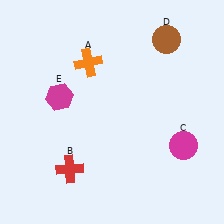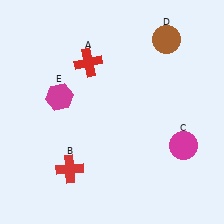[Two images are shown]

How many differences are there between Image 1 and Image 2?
There is 1 difference between the two images.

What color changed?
The cross (A) changed from orange in Image 1 to red in Image 2.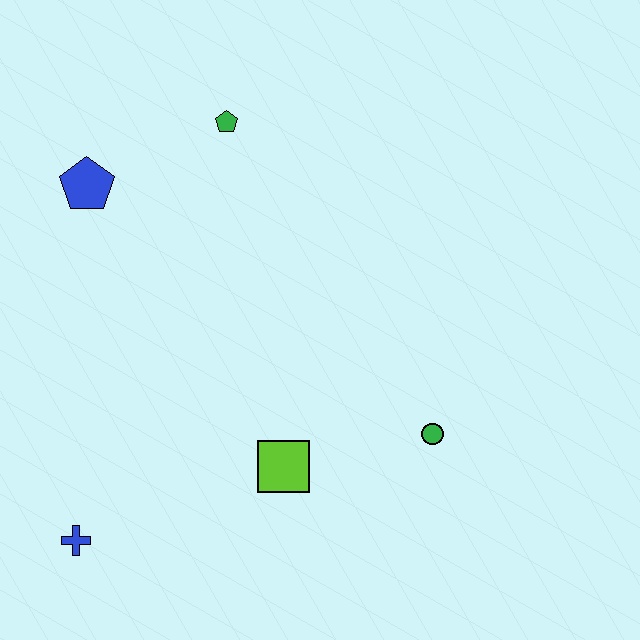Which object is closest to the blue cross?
The lime square is closest to the blue cross.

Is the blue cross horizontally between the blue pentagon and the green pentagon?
No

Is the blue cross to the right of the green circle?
No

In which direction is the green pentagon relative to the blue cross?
The green pentagon is above the blue cross.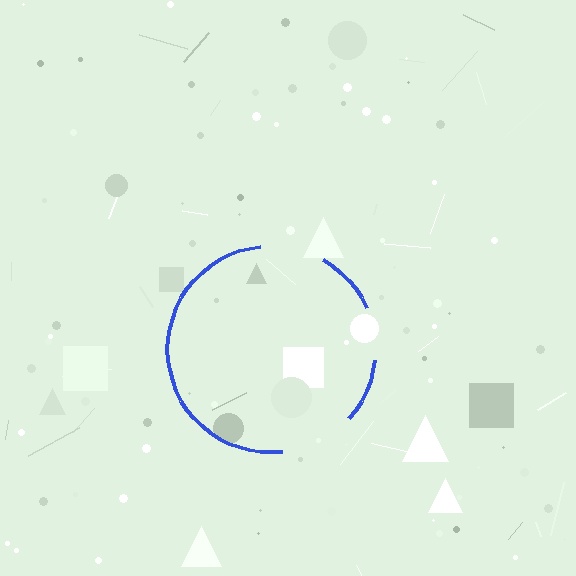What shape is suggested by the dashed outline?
The dashed outline suggests a circle.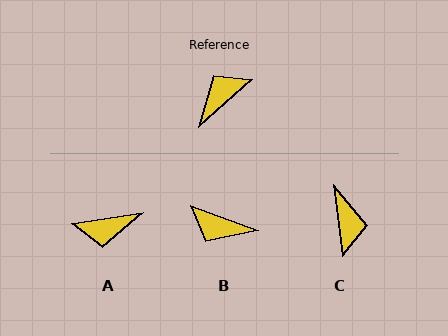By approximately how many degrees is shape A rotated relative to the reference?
Approximately 148 degrees counter-clockwise.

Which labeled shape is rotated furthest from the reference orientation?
A, about 148 degrees away.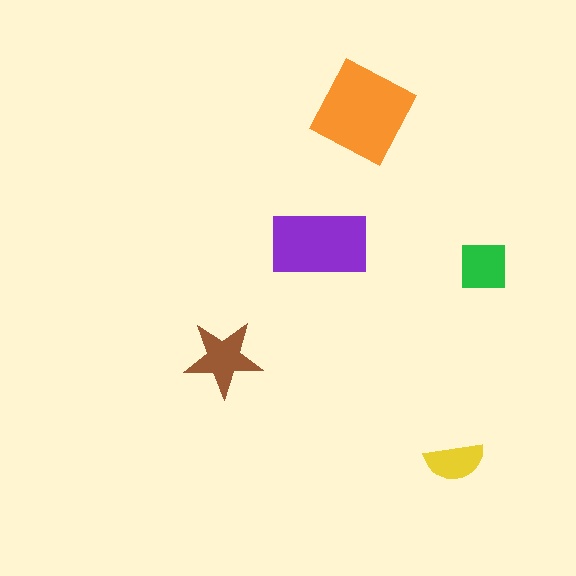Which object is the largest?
The orange diamond.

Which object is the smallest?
The yellow semicircle.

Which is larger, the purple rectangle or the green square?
The purple rectangle.